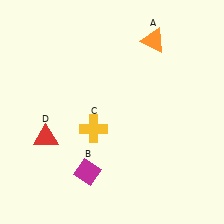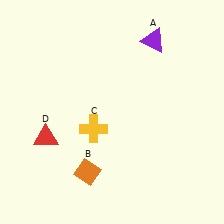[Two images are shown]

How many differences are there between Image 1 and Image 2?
There are 2 differences between the two images.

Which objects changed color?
A changed from orange to purple. B changed from magenta to orange.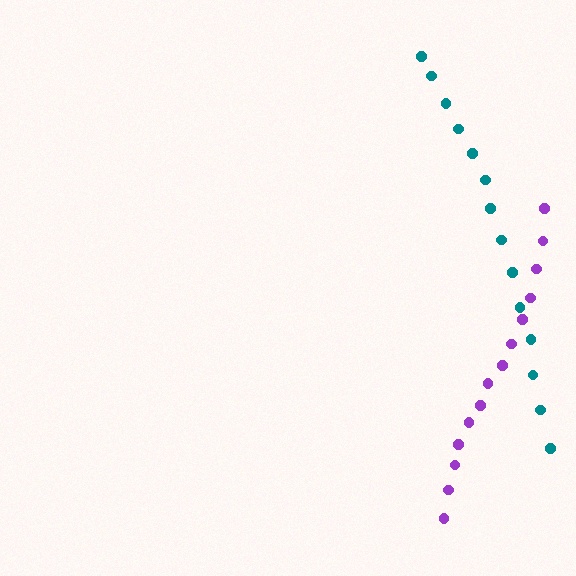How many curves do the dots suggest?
There are 2 distinct paths.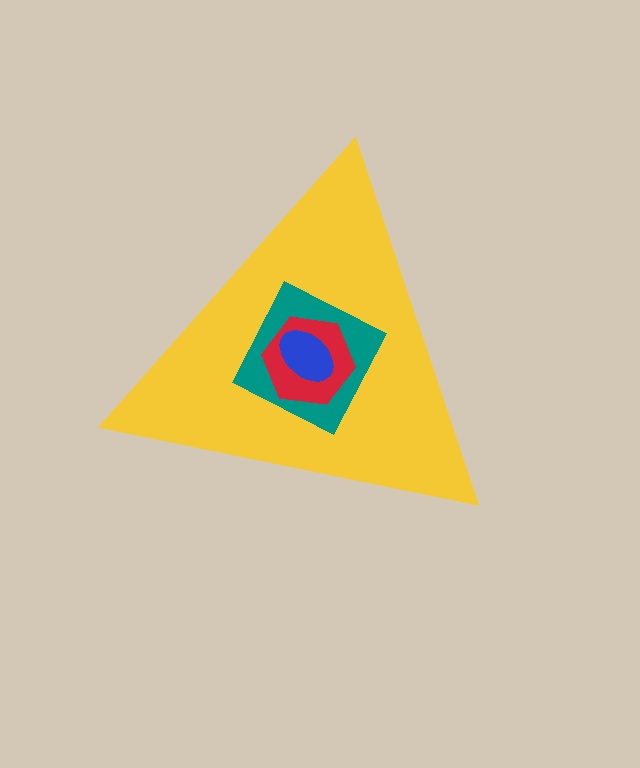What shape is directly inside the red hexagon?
The blue ellipse.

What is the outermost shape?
The yellow triangle.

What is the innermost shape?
The blue ellipse.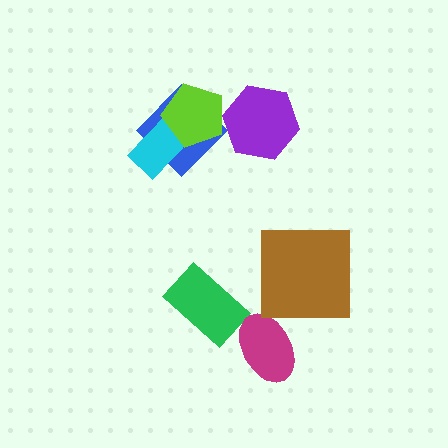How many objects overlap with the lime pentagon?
2 objects overlap with the lime pentagon.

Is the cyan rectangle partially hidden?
Yes, it is partially covered by another shape.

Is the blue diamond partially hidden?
Yes, it is partially covered by another shape.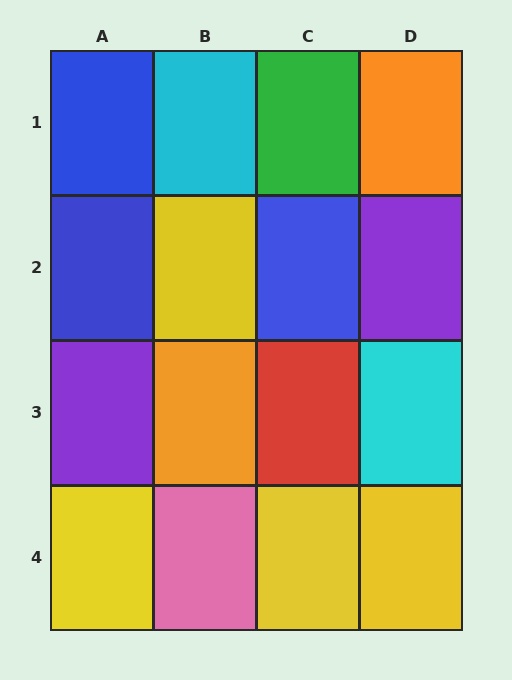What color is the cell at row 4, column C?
Yellow.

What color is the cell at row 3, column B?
Orange.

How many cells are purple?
2 cells are purple.